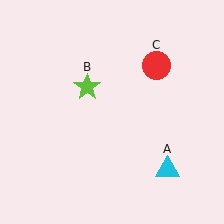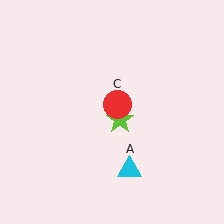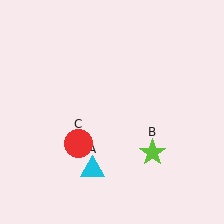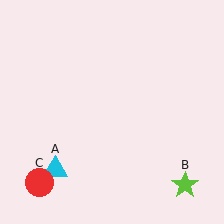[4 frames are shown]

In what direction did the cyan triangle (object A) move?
The cyan triangle (object A) moved left.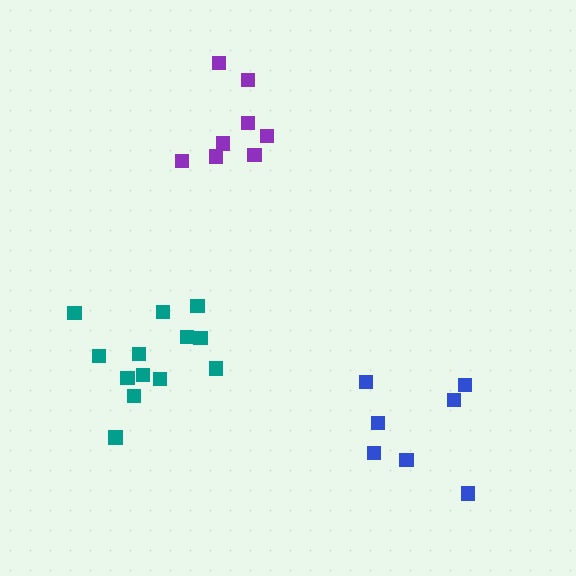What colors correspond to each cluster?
The clusters are colored: teal, purple, blue.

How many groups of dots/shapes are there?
There are 3 groups.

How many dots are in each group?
Group 1: 13 dots, Group 2: 8 dots, Group 3: 7 dots (28 total).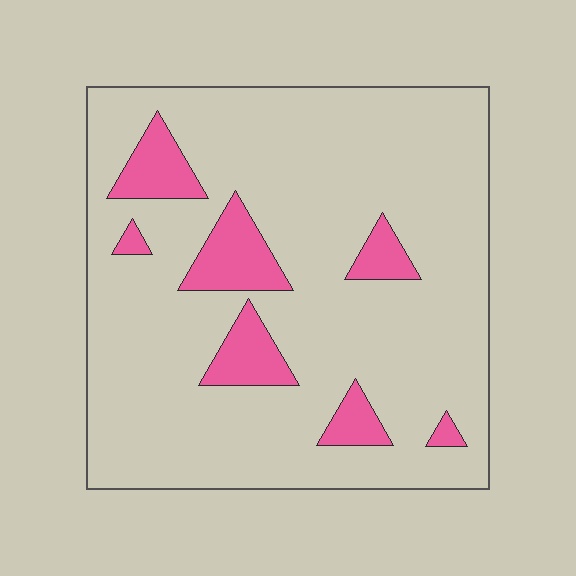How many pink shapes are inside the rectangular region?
7.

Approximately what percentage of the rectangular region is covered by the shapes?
Approximately 15%.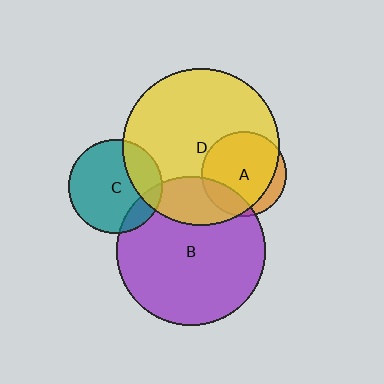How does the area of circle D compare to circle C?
Approximately 2.8 times.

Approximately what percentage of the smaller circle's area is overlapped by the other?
Approximately 85%.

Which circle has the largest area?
Circle D (yellow).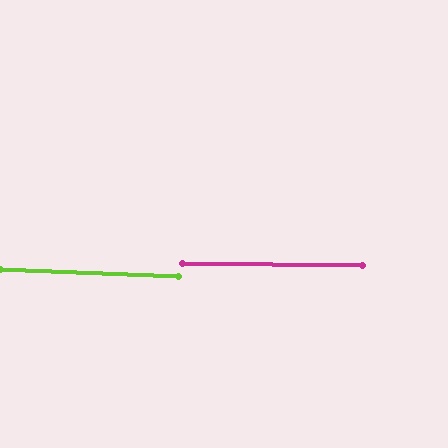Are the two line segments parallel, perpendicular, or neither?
Parallel — their directions differ by only 1.6°.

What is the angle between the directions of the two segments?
Approximately 2 degrees.